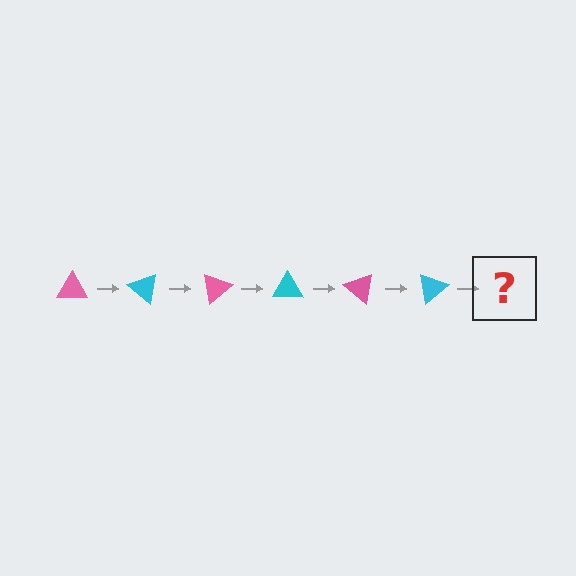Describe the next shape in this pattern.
It should be a pink triangle, rotated 240 degrees from the start.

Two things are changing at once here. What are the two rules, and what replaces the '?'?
The two rules are that it rotates 40 degrees each step and the color cycles through pink and cyan. The '?' should be a pink triangle, rotated 240 degrees from the start.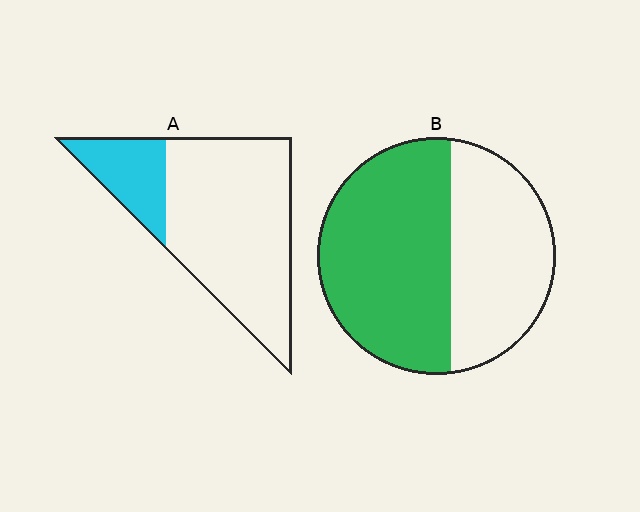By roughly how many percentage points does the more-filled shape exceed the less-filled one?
By roughly 35 percentage points (B over A).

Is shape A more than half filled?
No.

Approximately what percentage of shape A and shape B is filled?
A is approximately 20% and B is approximately 60%.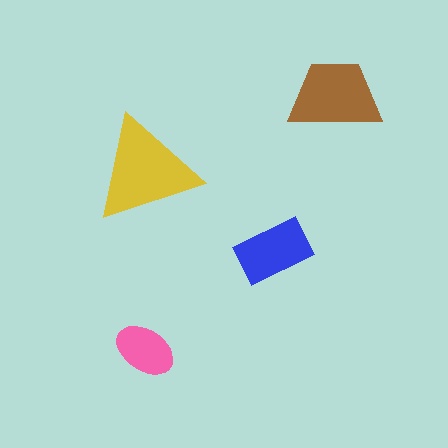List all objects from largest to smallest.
The yellow triangle, the brown trapezoid, the blue rectangle, the pink ellipse.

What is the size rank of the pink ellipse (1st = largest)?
4th.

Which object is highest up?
The brown trapezoid is topmost.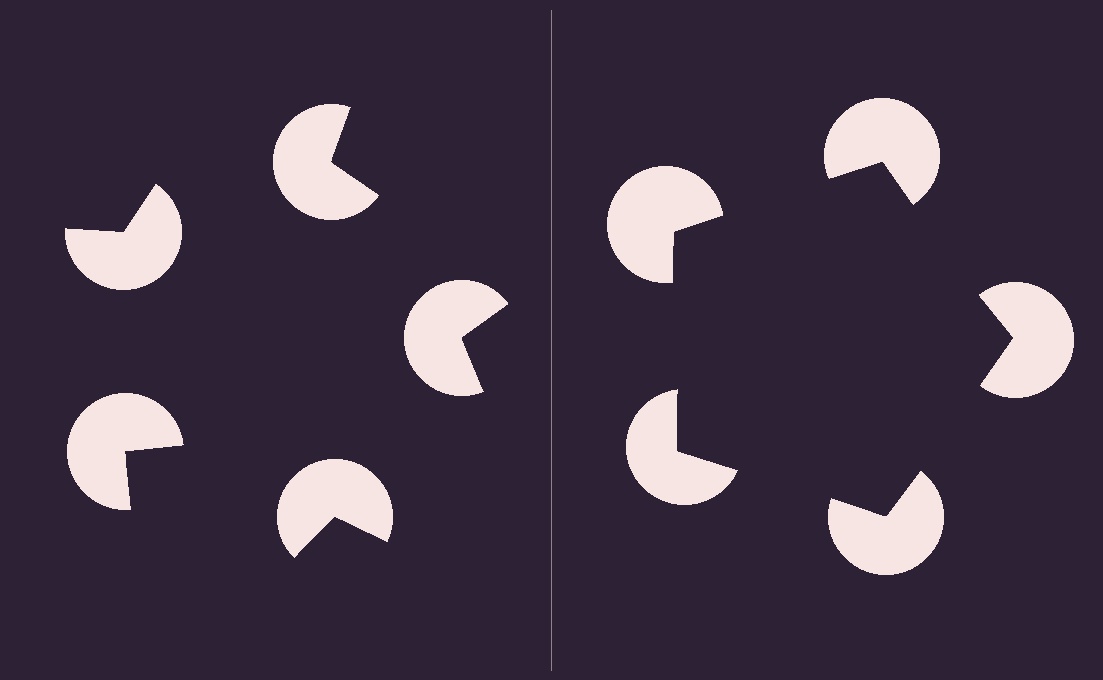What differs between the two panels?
The pac-man discs are positioned identically on both sides; only the wedge orientations differ. On the right they align to a pentagon; on the left they are misaligned.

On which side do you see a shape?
An illusory pentagon appears on the right side. On the left side the wedge cuts are rotated, so no coherent shape forms.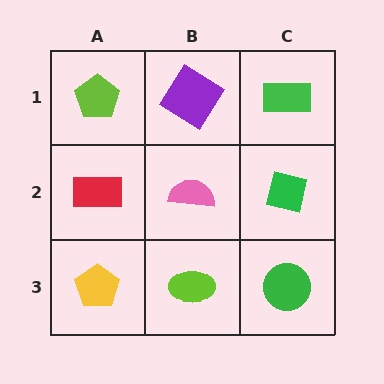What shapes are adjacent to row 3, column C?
A green square (row 2, column C), a lime ellipse (row 3, column B).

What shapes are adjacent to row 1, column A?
A red rectangle (row 2, column A), a purple diamond (row 1, column B).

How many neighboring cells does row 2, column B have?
4.